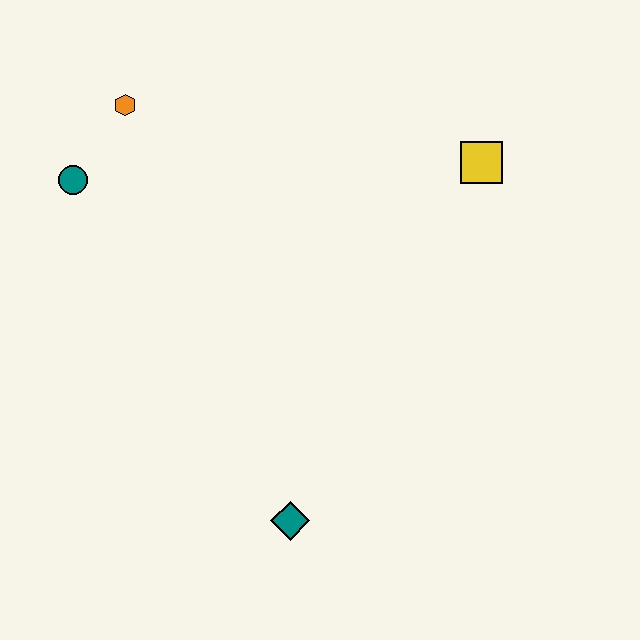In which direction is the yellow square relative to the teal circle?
The yellow square is to the right of the teal circle.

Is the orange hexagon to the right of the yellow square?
No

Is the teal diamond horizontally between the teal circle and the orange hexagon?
No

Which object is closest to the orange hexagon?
The teal circle is closest to the orange hexagon.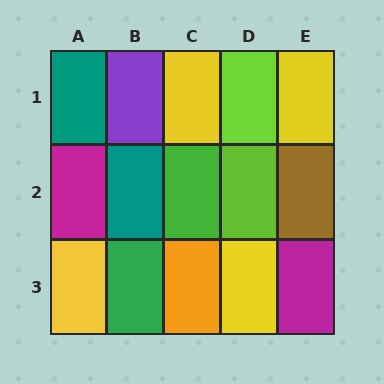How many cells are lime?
2 cells are lime.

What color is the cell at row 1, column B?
Purple.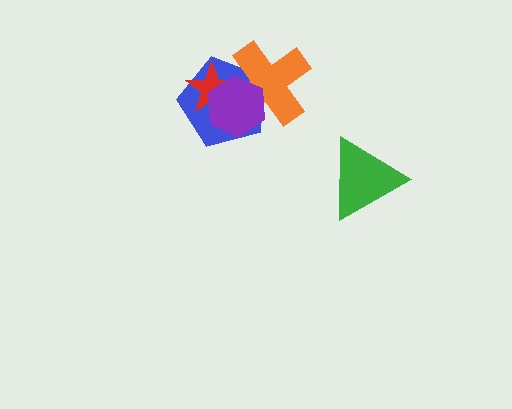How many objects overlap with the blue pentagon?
3 objects overlap with the blue pentagon.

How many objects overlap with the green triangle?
0 objects overlap with the green triangle.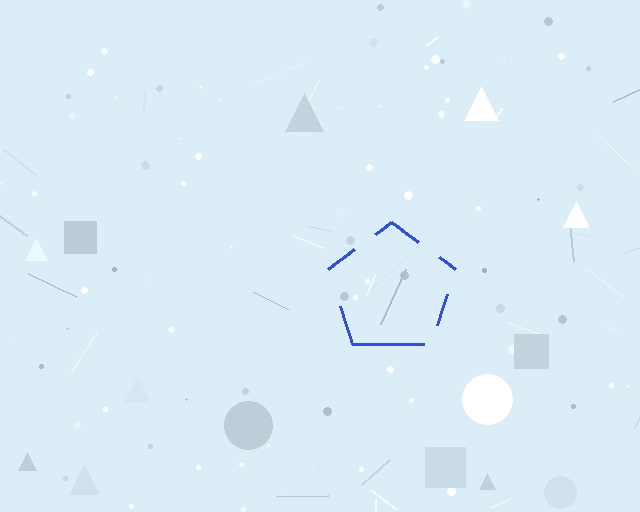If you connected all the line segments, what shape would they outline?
They would outline a pentagon.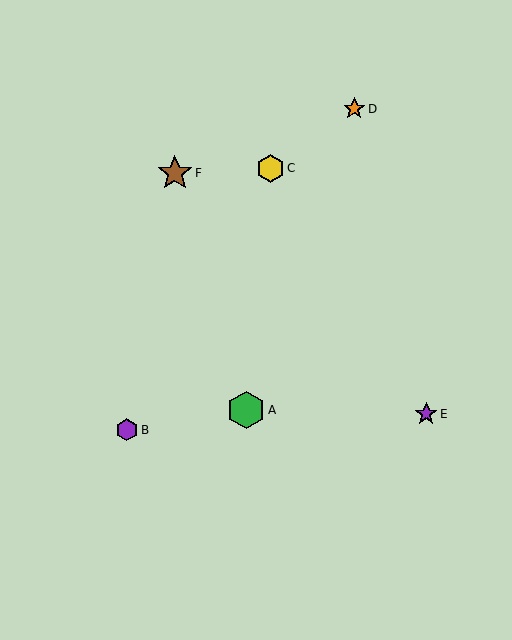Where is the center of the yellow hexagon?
The center of the yellow hexagon is at (270, 168).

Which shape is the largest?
The green hexagon (labeled A) is the largest.